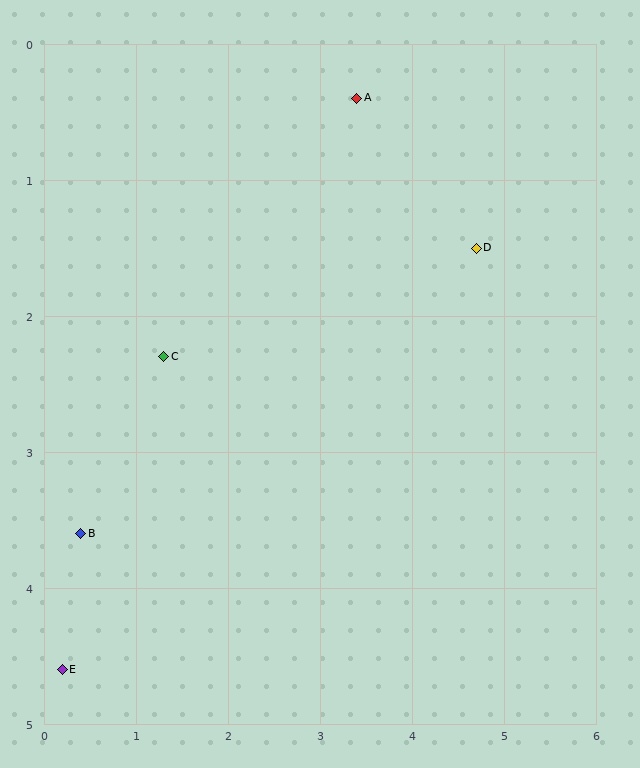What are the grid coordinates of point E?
Point E is at approximately (0.2, 4.6).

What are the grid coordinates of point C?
Point C is at approximately (1.3, 2.3).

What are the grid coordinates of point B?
Point B is at approximately (0.4, 3.6).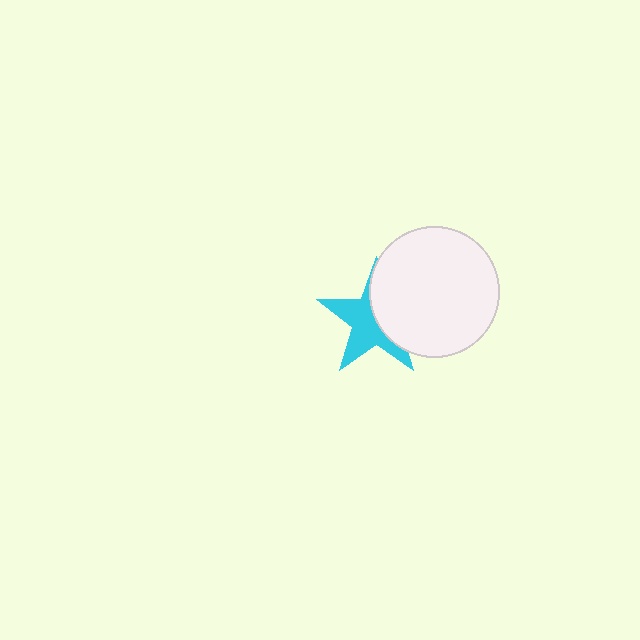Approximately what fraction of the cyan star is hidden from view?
Roughly 45% of the cyan star is hidden behind the white circle.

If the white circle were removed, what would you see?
You would see the complete cyan star.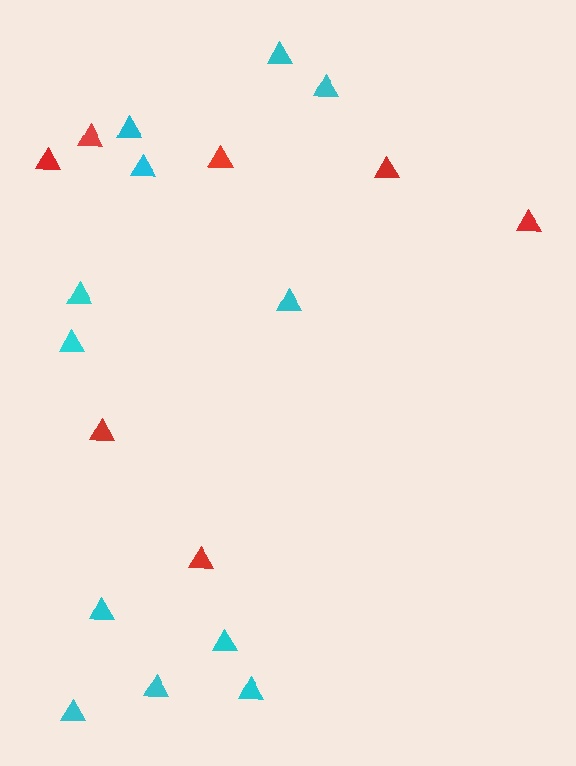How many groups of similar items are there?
There are 2 groups: one group of cyan triangles (12) and one group of red triangles (7).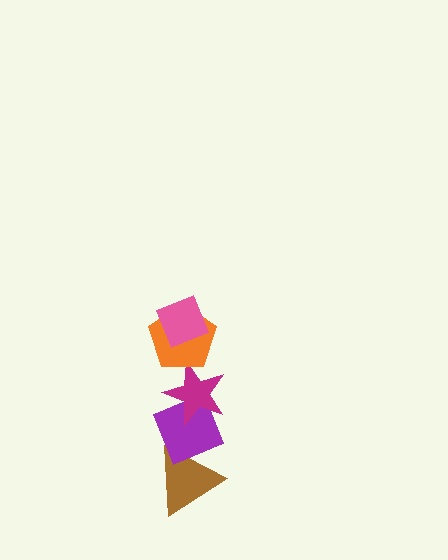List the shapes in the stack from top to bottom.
From top to bottom: the pink diamond, the orange pentagon, the magenta star, the purple diamond, the brown triangle.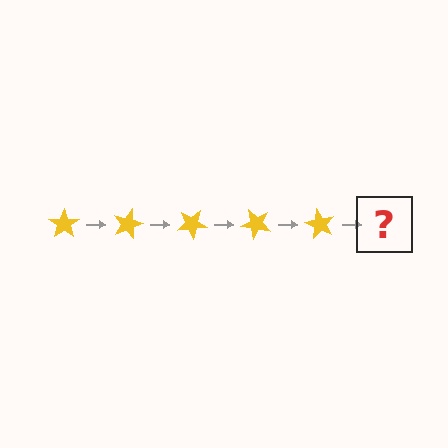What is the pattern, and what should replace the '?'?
The pattern is that the star rotates 15 degrees each step. The '?' should be a yellow star rotated 75 degrees.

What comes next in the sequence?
The next element should be a yellow star rotated 75 degrees.